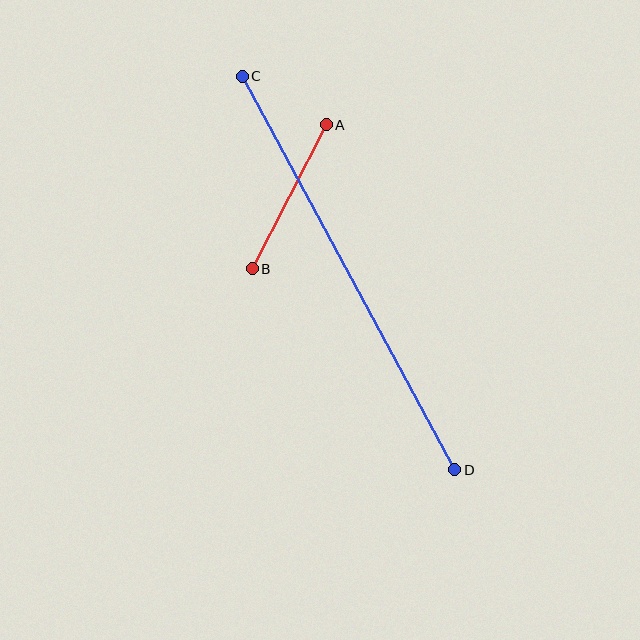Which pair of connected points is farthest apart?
Points C and D are farthest apart.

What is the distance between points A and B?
The distance is approximately 162 pixels.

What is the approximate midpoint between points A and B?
The midpoint is at approximately (289, 197) pixels.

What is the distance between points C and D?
The distance is approximately 447 pixels.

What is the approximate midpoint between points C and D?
The midpoint is at approximately (348, 273) pixels.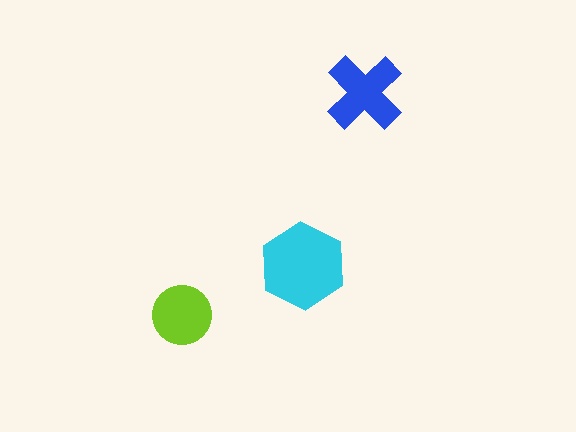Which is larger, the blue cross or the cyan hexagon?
The cyan hexagon.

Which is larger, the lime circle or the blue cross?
The blue cross.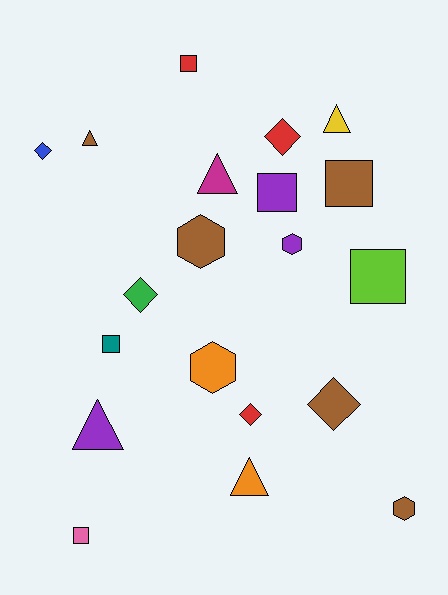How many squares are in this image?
There are 6 squares.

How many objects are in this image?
There are 20 objects.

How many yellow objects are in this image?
There is 1 yellow object.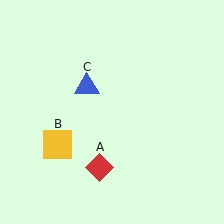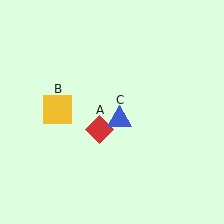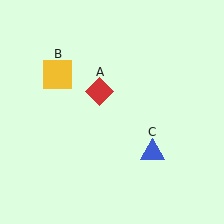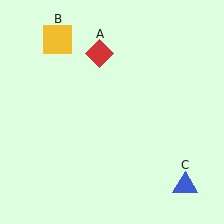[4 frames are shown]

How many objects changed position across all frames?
3 objects changed position: red diamond (object A), yellow square (object B), blue triangle (object C).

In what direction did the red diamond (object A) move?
The red diamond (object A) moved up.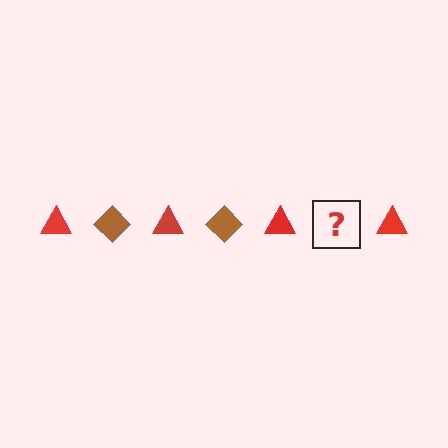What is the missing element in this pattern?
The missing element is a brown diamond.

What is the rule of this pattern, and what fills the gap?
The rule is that the pattern alternates between red triangle and brown diamond. The gap should be filled with a brown diamond.